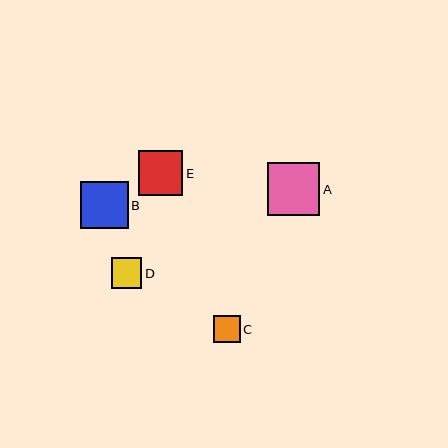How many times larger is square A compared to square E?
Square A is approximately 1.2 times the size of square E.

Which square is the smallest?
Square C is the smallest with a size of approximately 26 pixels.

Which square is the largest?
Square A is the largest with a size of approximately 52 pixels.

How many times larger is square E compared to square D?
Square E is approximately 1.5 times the size of square D.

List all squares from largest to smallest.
From largest to smallest: A, B, E, D, C.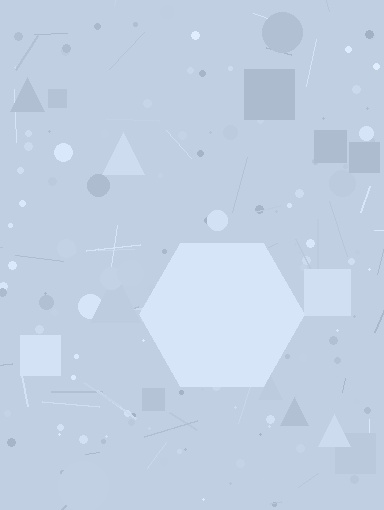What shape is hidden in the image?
A hexagon is hidden in the image.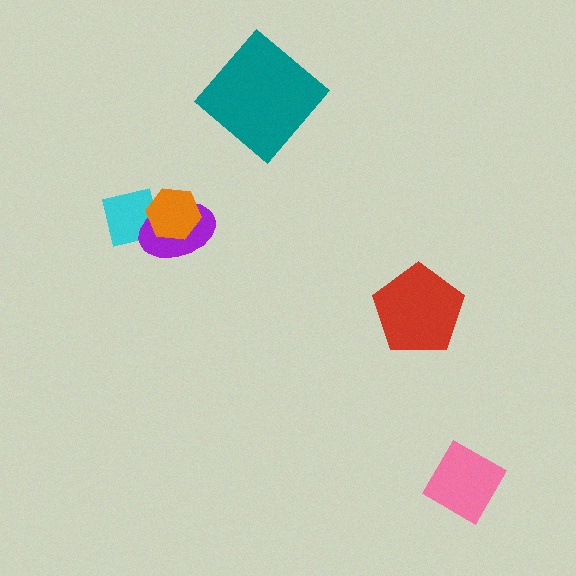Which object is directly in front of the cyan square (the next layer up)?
The purple ellipse is directly in front of the cyan square.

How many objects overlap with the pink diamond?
0 objects overlap with the pink diamond.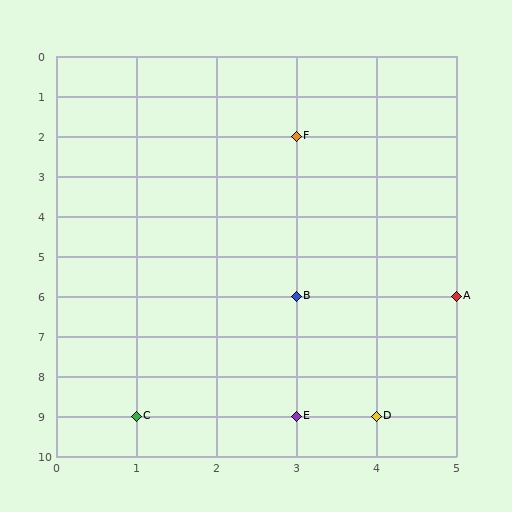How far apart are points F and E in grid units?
Points F and E are 7 rows apart.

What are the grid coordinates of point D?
Point D is at grid coordinates (4, 9).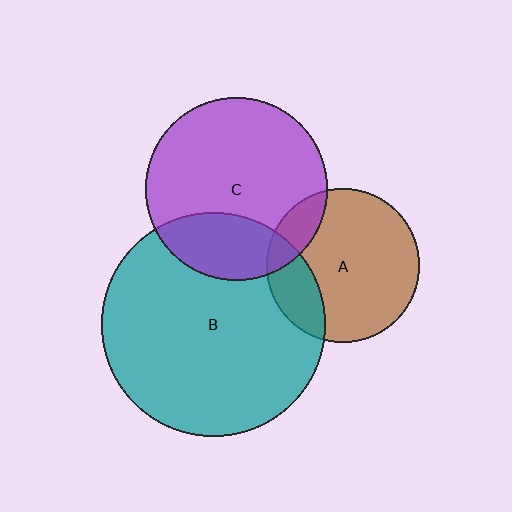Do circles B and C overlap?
Yes.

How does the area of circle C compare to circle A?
Approximately 1.4 times.